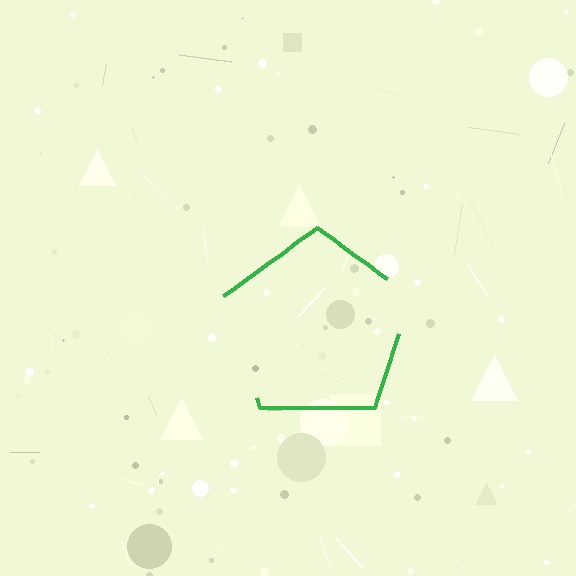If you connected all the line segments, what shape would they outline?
They would outline a pentagon.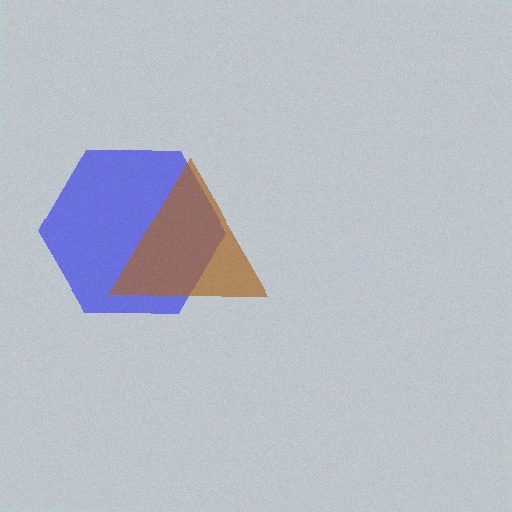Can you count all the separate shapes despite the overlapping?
Yes, there are 2 separate shapes.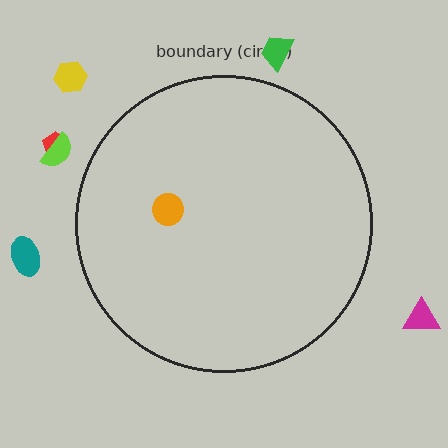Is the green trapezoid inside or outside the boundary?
Outside.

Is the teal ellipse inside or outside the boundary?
Outside.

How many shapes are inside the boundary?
1 inside, 6 outside.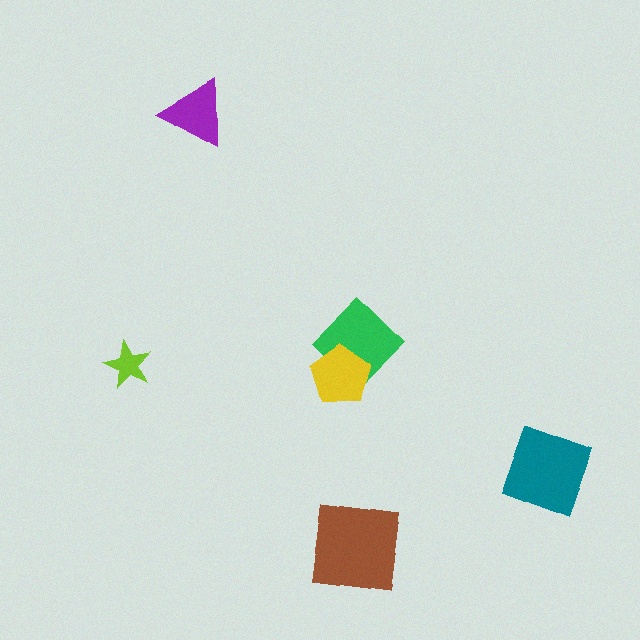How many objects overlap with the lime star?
0 objects overlap with the lime star.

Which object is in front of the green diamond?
The yellow pentagon is in front of the green diamond.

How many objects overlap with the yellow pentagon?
1 object overlaps with the yellow pentagon.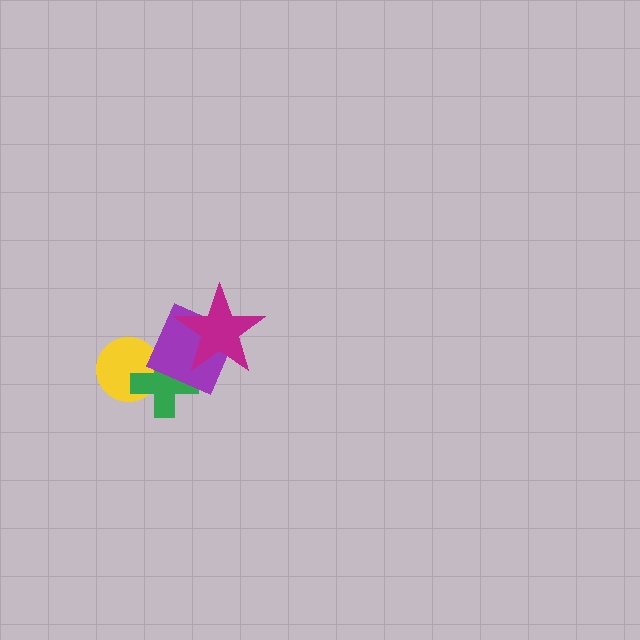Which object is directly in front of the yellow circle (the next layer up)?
The green cross is directly in front of the yellow circle.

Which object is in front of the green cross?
The purple diamond is in front of the green cross.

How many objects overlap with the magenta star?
1 object overlaps with the magenta star.